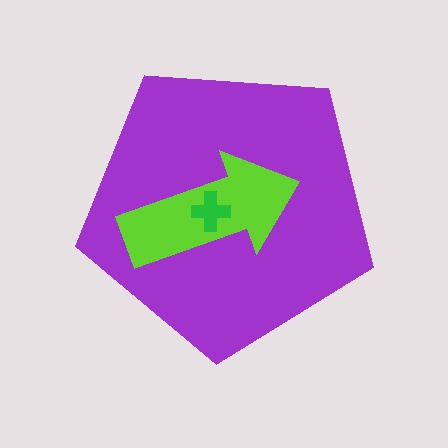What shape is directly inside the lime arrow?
The green cross.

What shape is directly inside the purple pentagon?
The lime arrow.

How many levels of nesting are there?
3.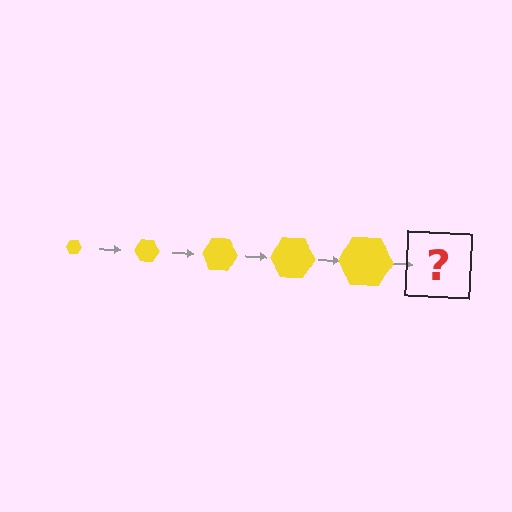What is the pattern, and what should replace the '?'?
The pattern is that the hexagon gets progressively larger each step. The '?' should be a yellow hexagon, larger than the previous one.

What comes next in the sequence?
The next element should be a yellow hexagon, larger than the previous one.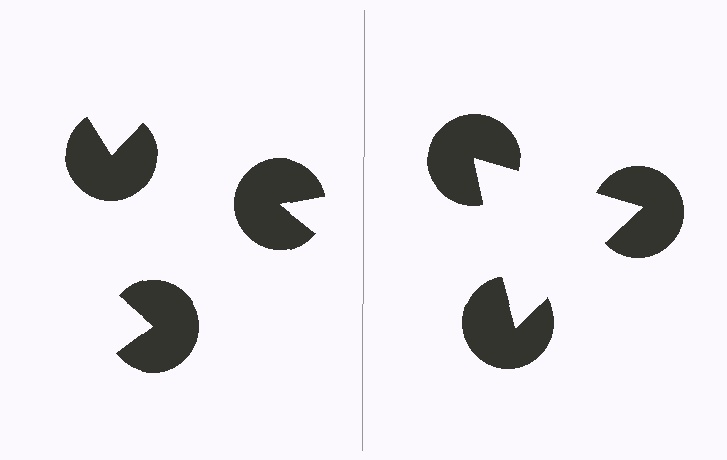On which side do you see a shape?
An illusory triangle appears on the right side. On the left side the wedge cuts are rotated, so no coherent shape forms.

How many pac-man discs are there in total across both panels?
6 — 3 on each side.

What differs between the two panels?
The pac-man discs are positioned identically on both sides; only the wedge orientations differ. On the right they align to a triangle; on the left they are misaligned.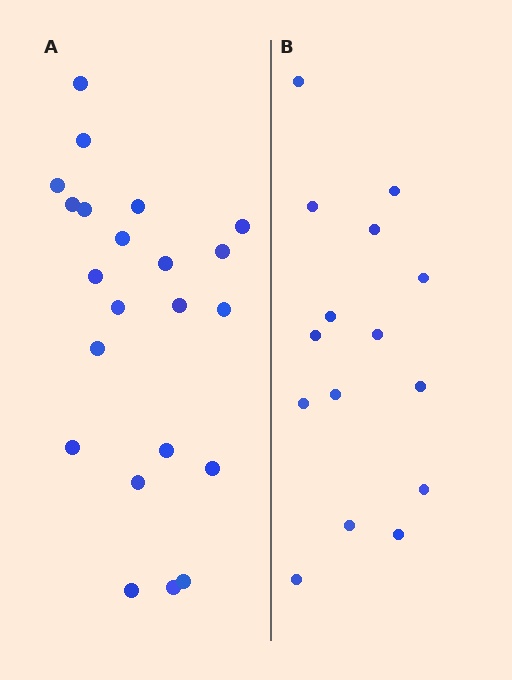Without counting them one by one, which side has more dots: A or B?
Region A (the left region) has more dots.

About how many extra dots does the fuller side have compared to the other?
Region A has roughly 8 or so more dots than region B.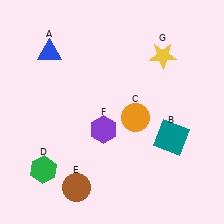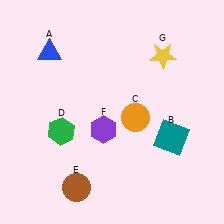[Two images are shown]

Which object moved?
The green hexagon (D) moved up.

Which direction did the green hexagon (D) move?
The green hexagon (D) moved up.